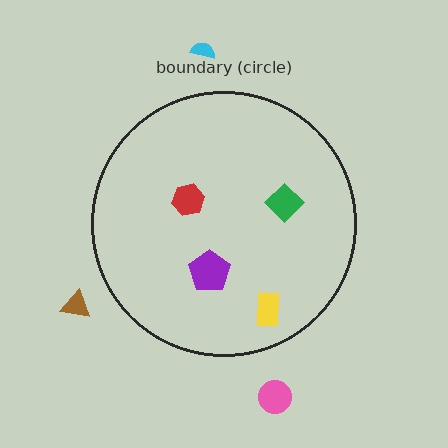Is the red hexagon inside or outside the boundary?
Inside.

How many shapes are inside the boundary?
4 inside, 3 outside.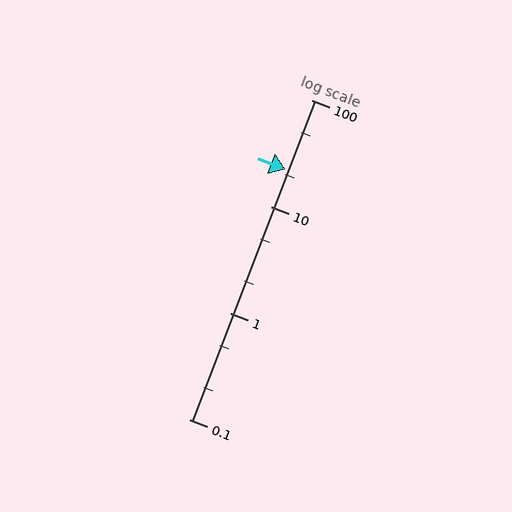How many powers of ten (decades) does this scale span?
The scale spans 3 decades, from 0.1 to 100.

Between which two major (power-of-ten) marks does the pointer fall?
The pointer is between 10 and 100.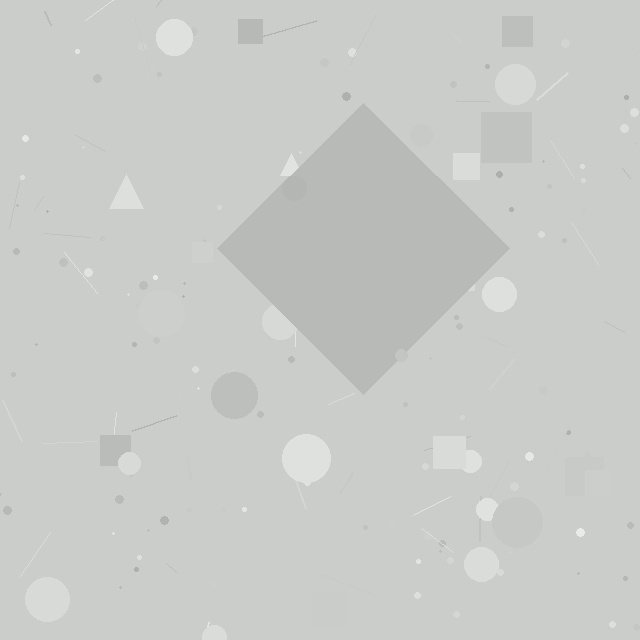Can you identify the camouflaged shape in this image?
The camouflaged shape is a diamond.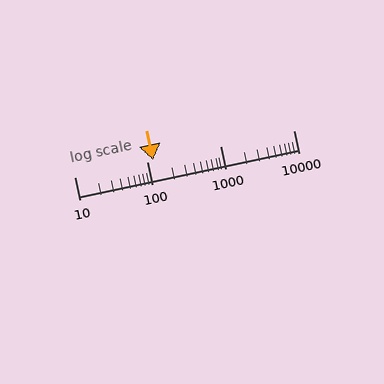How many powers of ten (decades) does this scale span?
The scale spans 3 decades, from 10 to 10000.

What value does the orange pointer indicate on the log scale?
The pointer indicates approximately 120.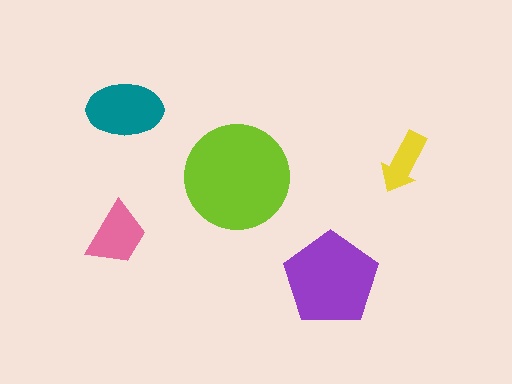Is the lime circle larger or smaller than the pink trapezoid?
Larger.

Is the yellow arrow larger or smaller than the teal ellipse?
Smaller.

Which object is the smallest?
The yellow arrow.